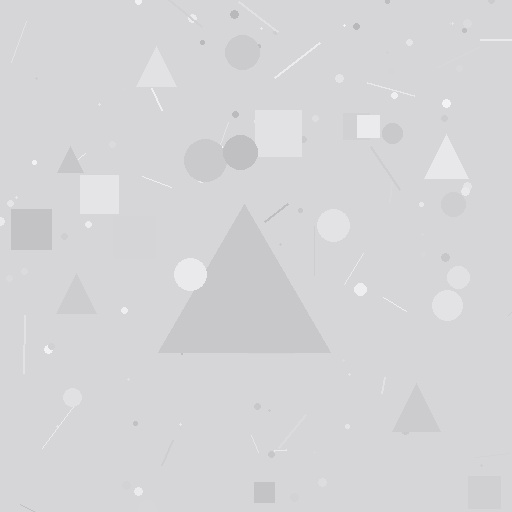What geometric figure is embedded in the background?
A triangle is embedded in the background.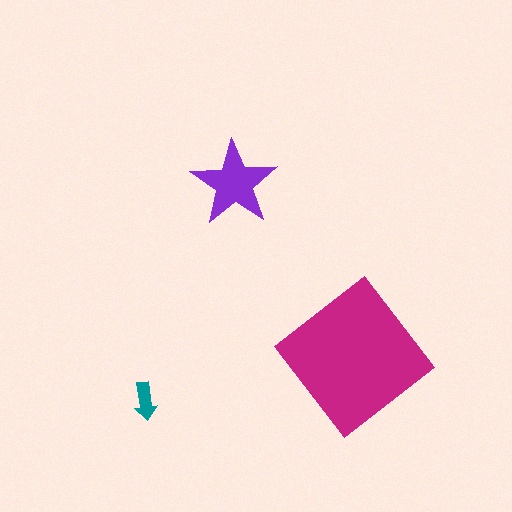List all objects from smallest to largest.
The teal arrow, the purple star, the magenta diamond.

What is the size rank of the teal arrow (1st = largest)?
3rd.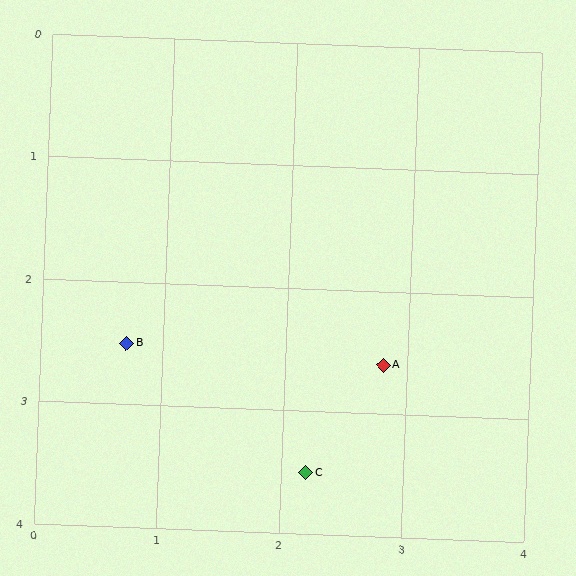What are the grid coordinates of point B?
Point B is at approximately (0.7, 2.5).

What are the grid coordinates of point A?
Point A is at approximately (2.8, 2.6).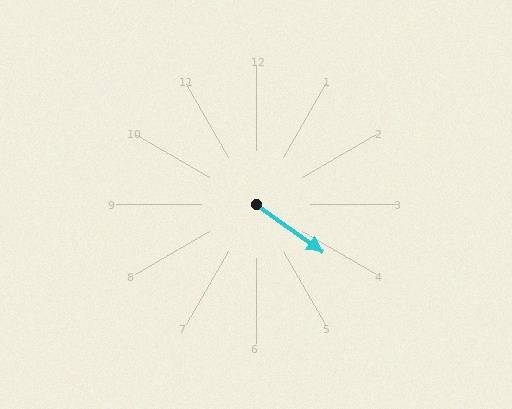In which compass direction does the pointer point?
Southeast.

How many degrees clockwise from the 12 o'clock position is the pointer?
Approximately 125 degrees.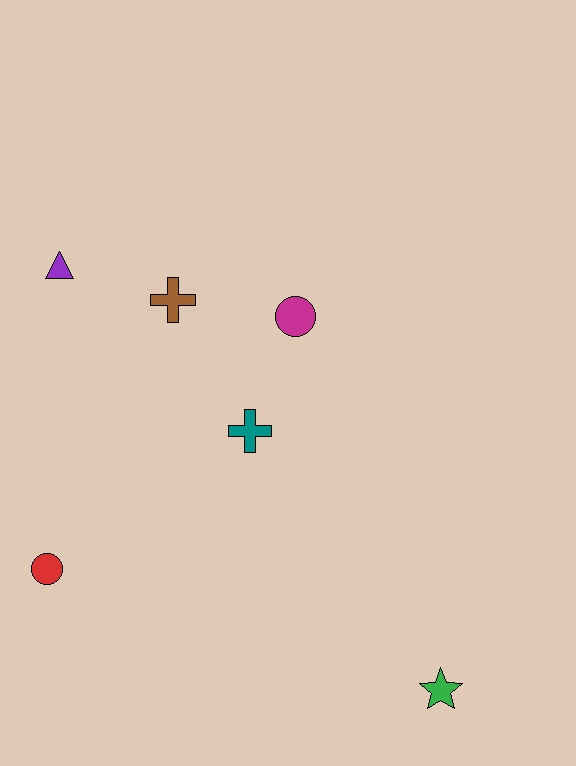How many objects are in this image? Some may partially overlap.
There are 6 objects.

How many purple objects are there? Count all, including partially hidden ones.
There is 1 purple object.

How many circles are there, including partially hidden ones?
There are 2 circles.